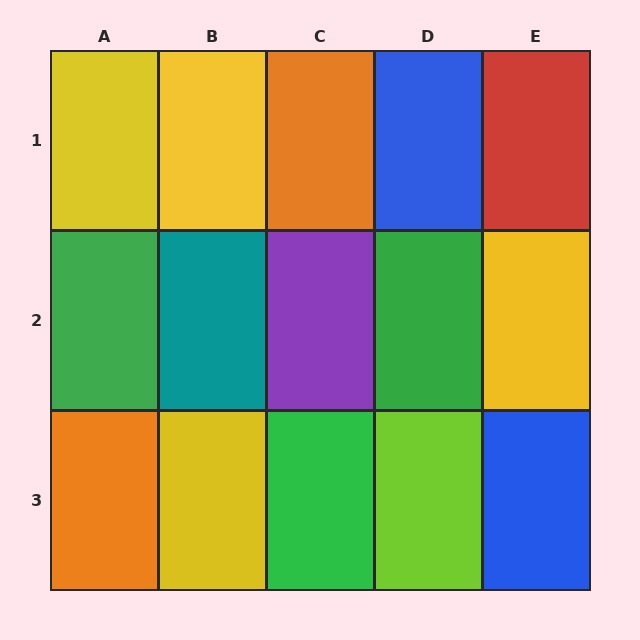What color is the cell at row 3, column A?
Orange.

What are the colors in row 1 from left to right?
Yellow, yellow, orange, blue, red.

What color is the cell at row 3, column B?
Yellow.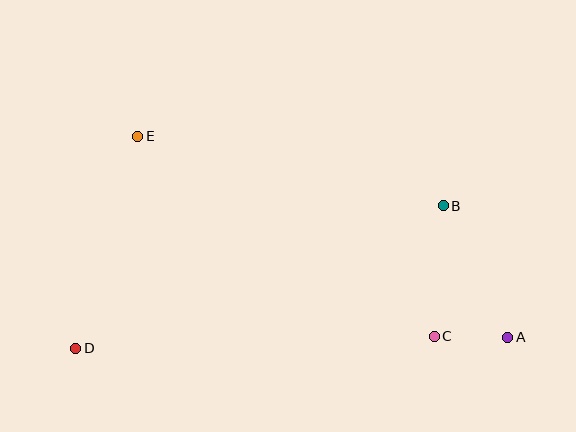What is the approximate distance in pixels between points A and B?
The distance between A and B is approximately 146 pixels.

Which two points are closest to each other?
Points A and C are closest to each other.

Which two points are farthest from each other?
Points A and D are farthest from each other.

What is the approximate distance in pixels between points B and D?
The distance between B and D is approximately 394 pixels.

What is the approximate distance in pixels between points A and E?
The distance between A and E is approximately 421 pixels.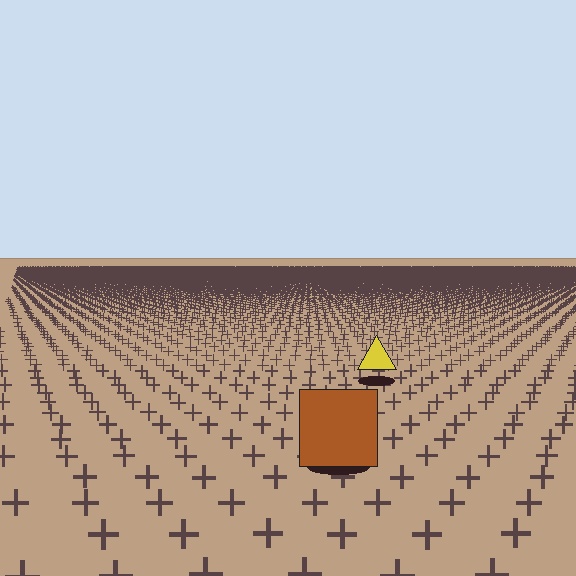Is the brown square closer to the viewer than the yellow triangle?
Yes. The brown square is closer — you can tell from the texture gradient: the ground texture is coarser near it.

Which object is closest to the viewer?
The brown square is closest. The texture marks near it are larger and more spread out.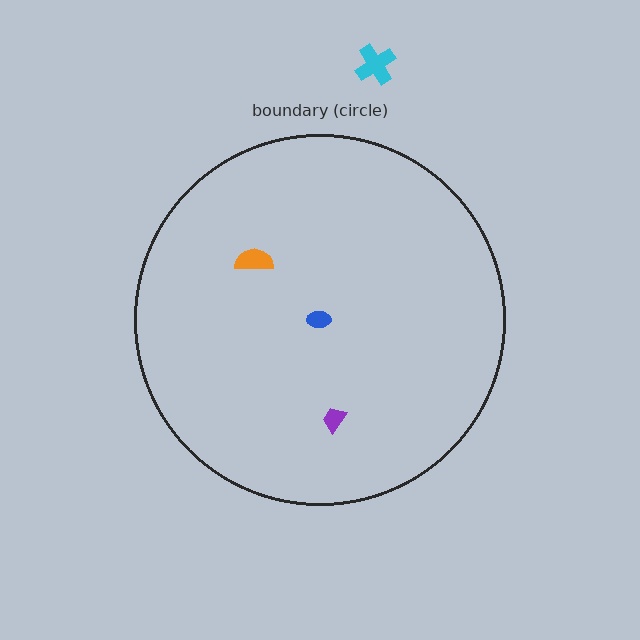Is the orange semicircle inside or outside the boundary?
Inside.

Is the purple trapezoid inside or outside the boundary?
Inside.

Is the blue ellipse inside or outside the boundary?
Inside.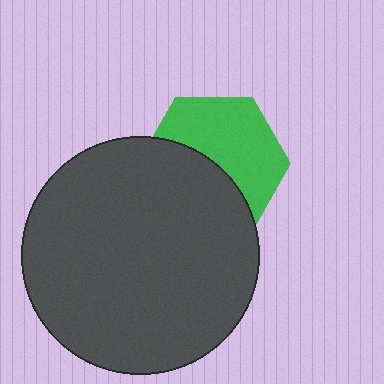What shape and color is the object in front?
The object in front is a dark gray circle.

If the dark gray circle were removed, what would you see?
You would see the complete green hexagon.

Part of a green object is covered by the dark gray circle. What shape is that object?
It is a hexagon.